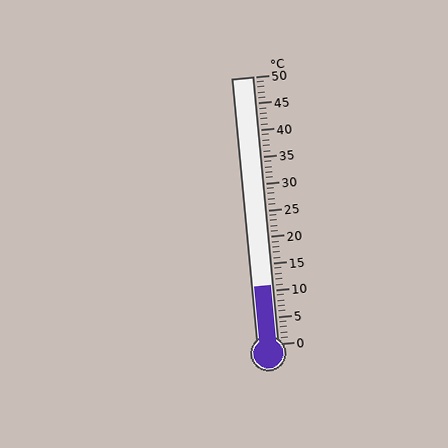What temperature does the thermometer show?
The thermometer shows approximately 11°C.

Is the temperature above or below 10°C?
The temperature is above 10°C.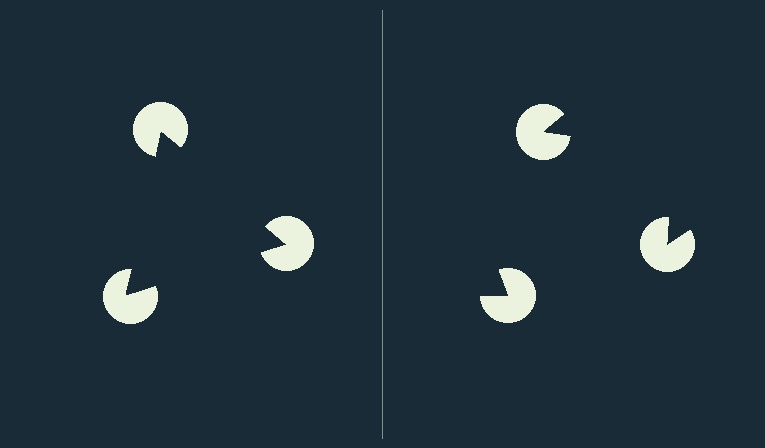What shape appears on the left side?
An illusory triangle.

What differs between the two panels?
The pac-man discs are positioned identically on both sides; only the wedge orientations differ. On the left they align to a triangle; on the right they are misaligned.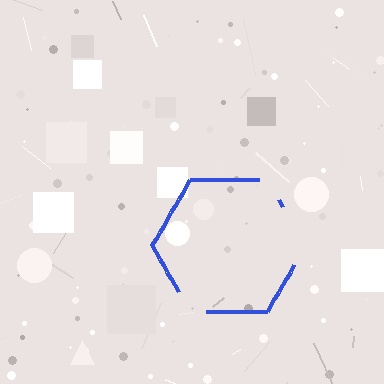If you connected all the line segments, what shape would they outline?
They would outline a hexagon.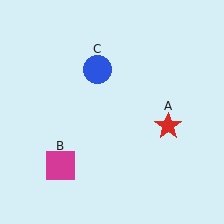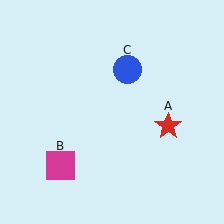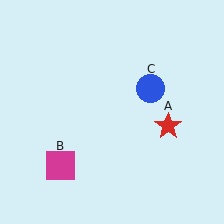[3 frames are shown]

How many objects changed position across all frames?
1 object changed position: blue circle (object C).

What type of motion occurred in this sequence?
The blue circle (object C) rotated clockwise around the center of the scene.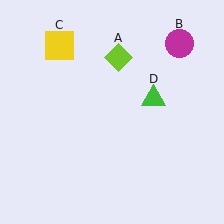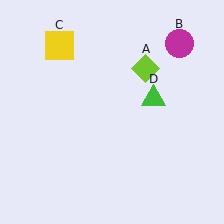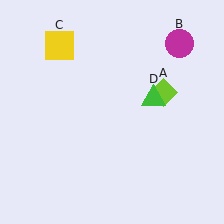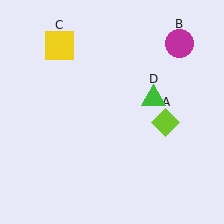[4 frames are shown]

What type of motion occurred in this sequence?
The lime diamond (object A) rotated clockwise around the center of the scene.